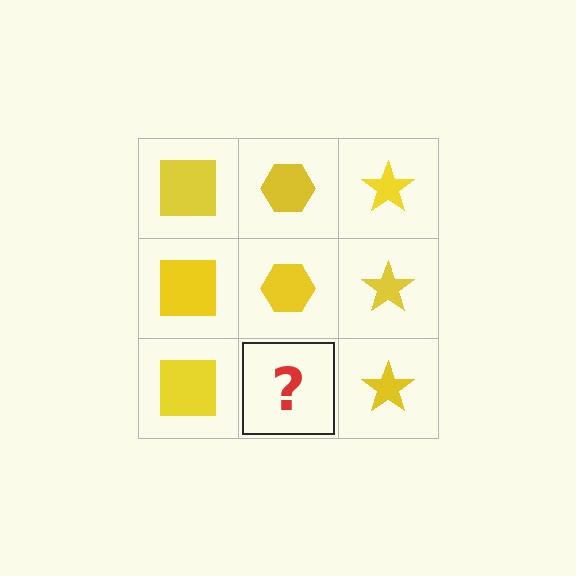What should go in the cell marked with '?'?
The missing cell should contain a yellow hexagon.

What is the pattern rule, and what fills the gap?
The rule is that each column has a consistent shape. The gap should be filled with a yellow hexagon.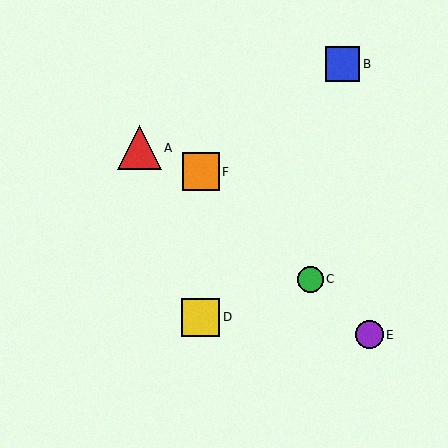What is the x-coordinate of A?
Object A is at x≈139.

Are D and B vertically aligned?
No, D is at x≈201 and B is at x≈343.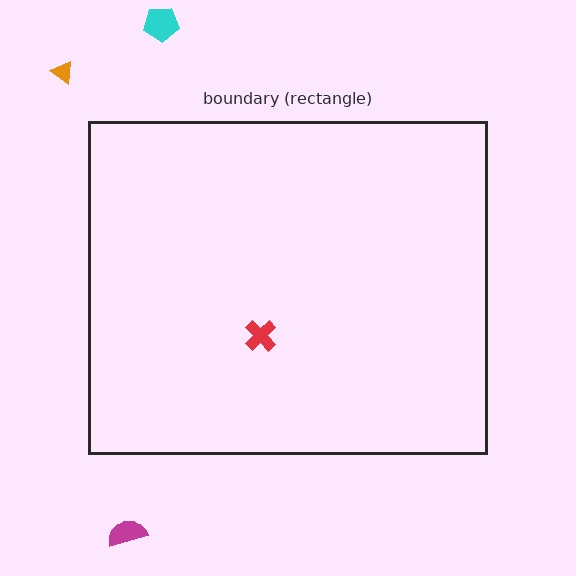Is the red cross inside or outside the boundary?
Inside.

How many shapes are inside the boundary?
1 inside, 3 outside.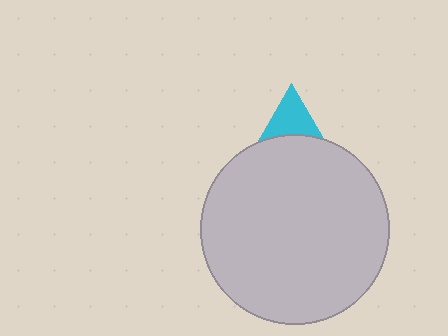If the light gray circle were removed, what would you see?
You would see the complete cyan triangle.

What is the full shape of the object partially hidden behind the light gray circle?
The partially hidden object is a cyan triangle.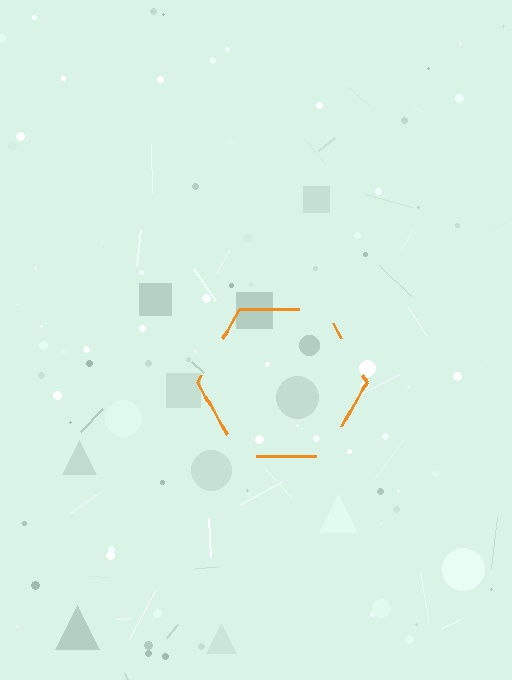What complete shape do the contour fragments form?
The contour fragments form a hexagon.